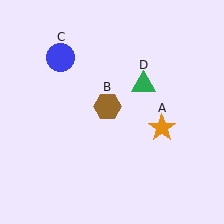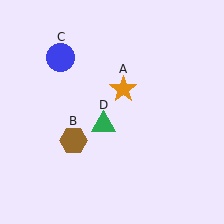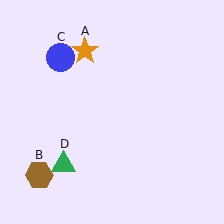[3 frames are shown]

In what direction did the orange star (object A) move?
The orange star (object A) moved up and to the left.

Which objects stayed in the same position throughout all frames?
Blue circle (object C) remained stationary.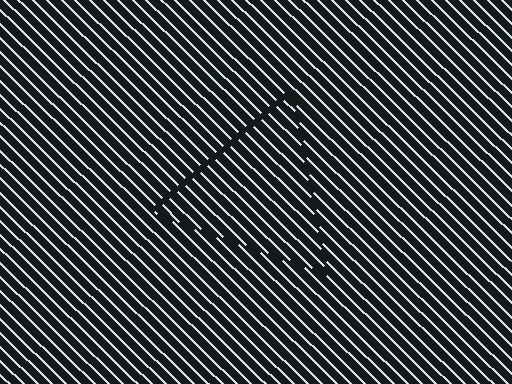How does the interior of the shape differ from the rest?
The interior of the shape contains the same grating, shifted by half a period — the contour is defined by the phase discontinuity where line-ends from the inner and outer gratings abut.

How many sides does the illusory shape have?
3 sides — the line-ends trace a triangle.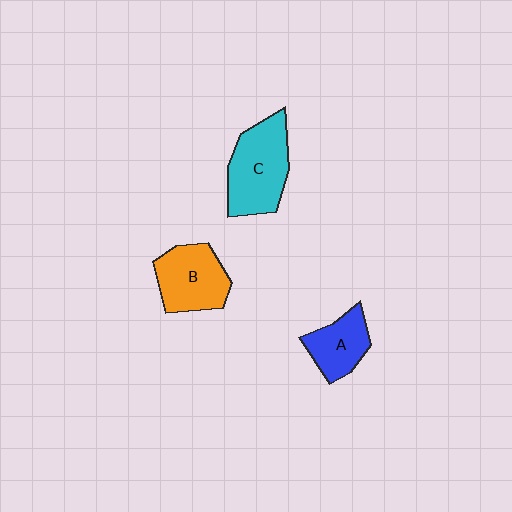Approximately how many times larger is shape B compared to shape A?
Approximately 1.3 times.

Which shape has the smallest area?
Shape A (blue).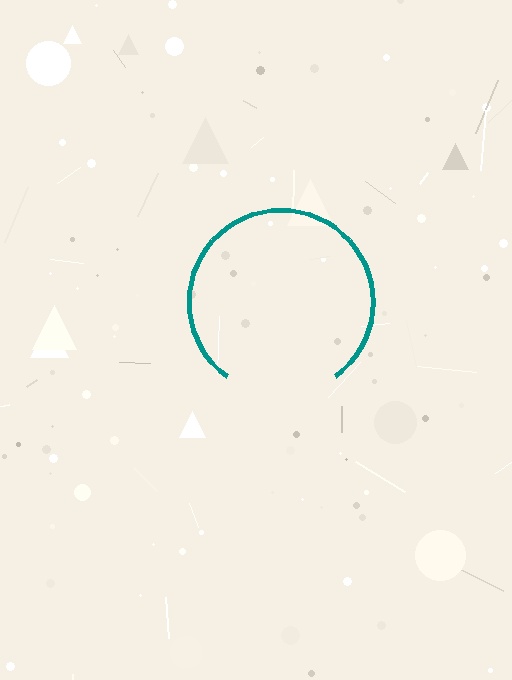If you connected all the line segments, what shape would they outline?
They would outline a circle.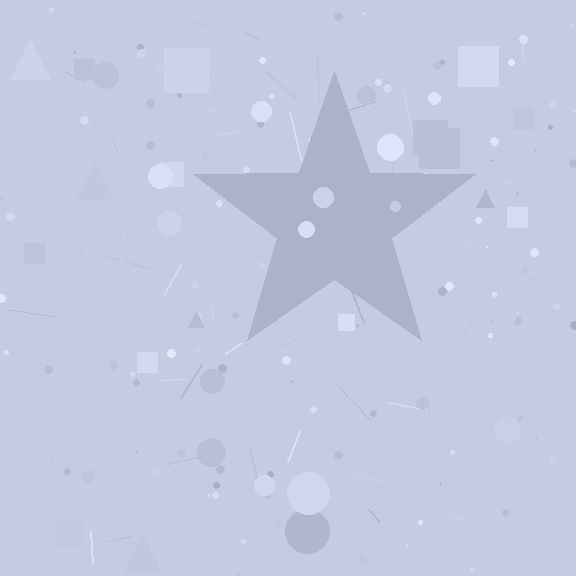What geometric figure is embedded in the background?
A star is embedded in the background.